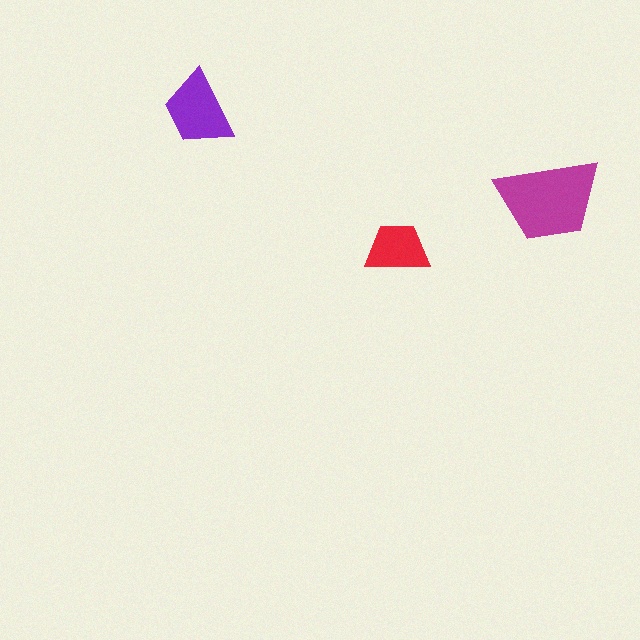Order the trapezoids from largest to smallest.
the magenta one, the purple one, the red one.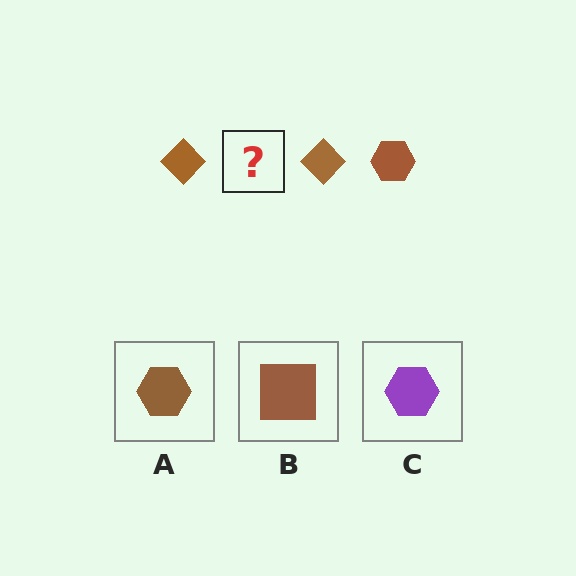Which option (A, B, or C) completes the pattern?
A.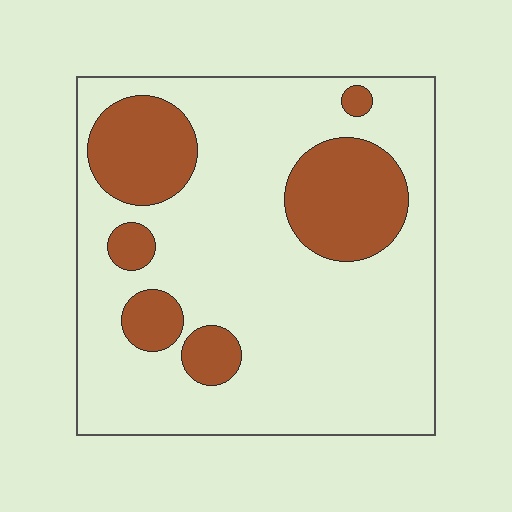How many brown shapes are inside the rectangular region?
6.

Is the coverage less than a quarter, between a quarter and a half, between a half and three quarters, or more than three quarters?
Less than a quarter.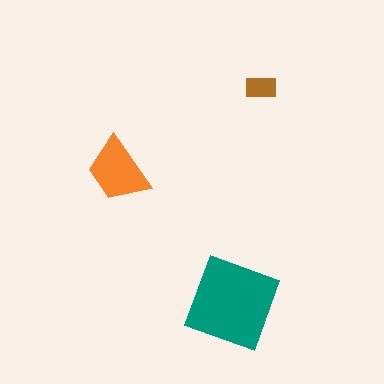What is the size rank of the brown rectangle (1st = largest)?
3rd.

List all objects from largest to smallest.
The teal diamond, the orange trapezoid, the brown rectangle.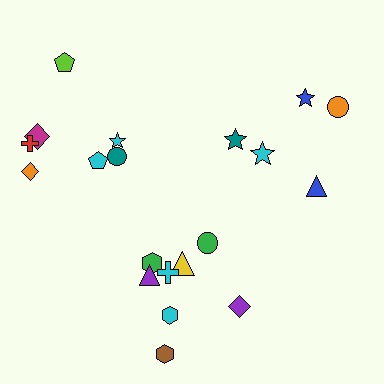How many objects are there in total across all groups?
There are 20 objects.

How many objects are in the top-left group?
There are 7 objects.